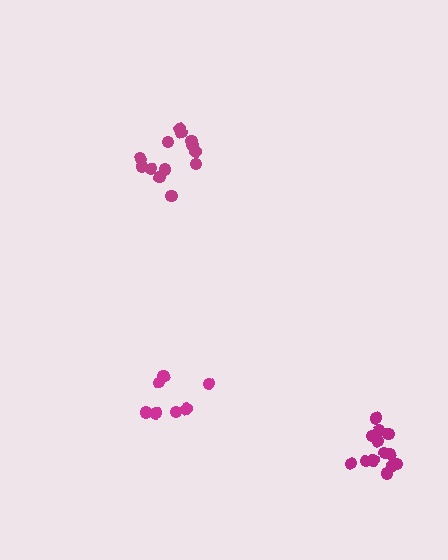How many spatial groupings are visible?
There are 3 spatial groupings.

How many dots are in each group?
Group 1: 13 dots, Group 2: 13 dots, Group 3: 7 dots (33 total).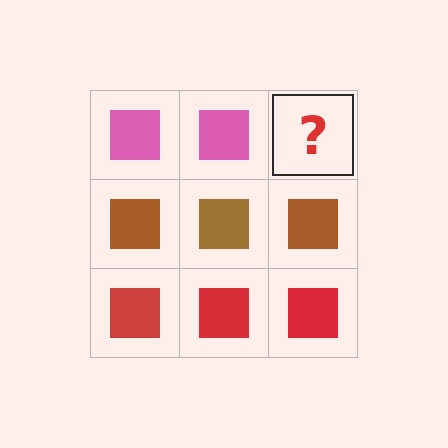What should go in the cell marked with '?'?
The missing cell should contain a pink square.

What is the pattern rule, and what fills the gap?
The rule is that each row has a consistent color. The gap should be filled with a pink square.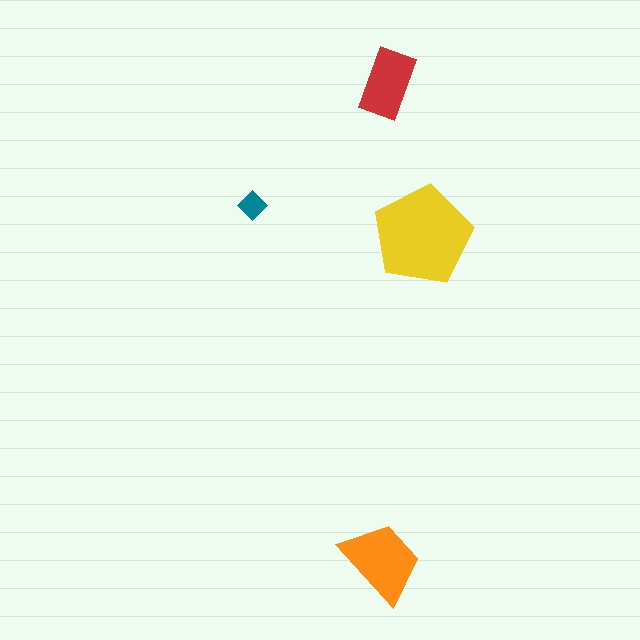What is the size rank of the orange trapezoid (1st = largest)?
2nd.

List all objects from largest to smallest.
The yellow pentagon, the orange trapezoid, the red rectangle, the teal diamond.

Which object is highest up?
The red rectangle is topmost.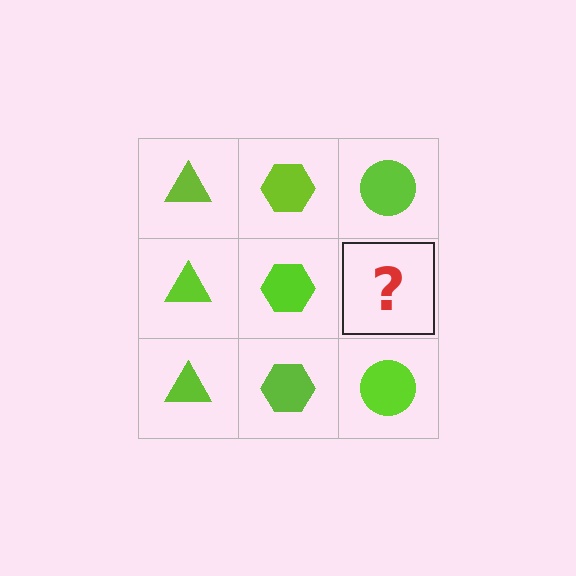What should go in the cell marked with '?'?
The missing cell should contain a lime circle.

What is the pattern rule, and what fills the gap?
The rule is that each column has a consistent shape. The gap should be filled with a lime circle.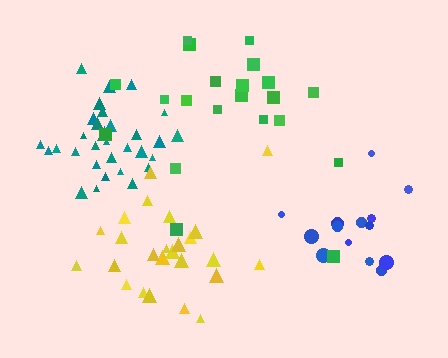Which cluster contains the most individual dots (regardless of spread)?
Teal (32).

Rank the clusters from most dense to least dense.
teal, yellow, blue, green.